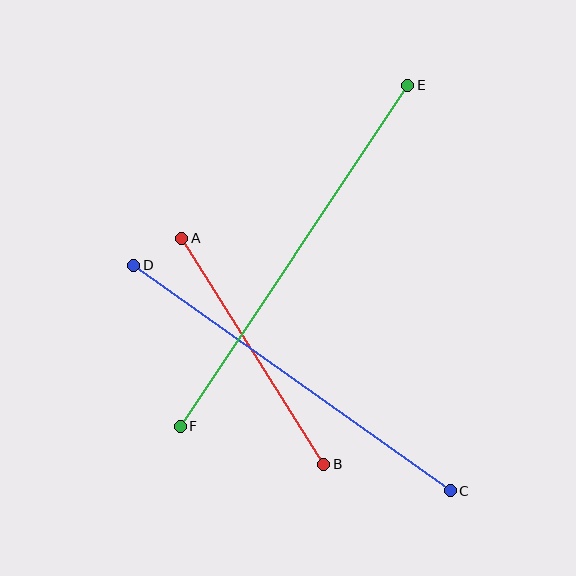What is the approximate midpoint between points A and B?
The midpoint is at approximately (253, 351) pixels.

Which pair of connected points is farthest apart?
Points E and F are farthest apart.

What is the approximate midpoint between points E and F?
The midpoint is at approximately (294, 256) pixels.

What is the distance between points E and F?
The distance is approximately 410 pixels.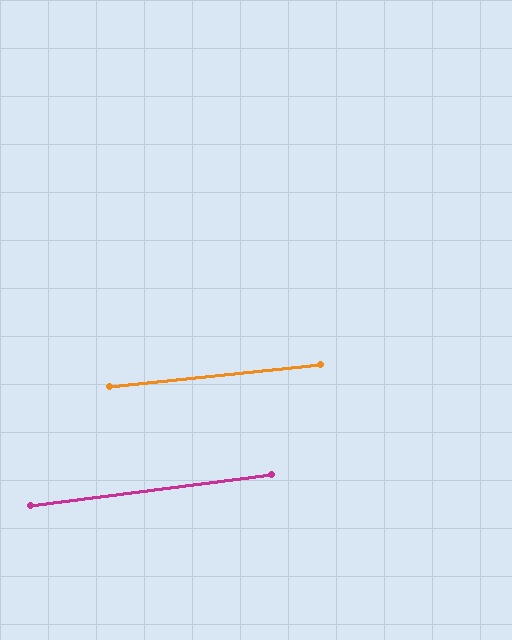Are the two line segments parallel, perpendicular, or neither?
Parallel — their directions differ by only 1.3°.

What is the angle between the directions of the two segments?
Approximately 1 degree.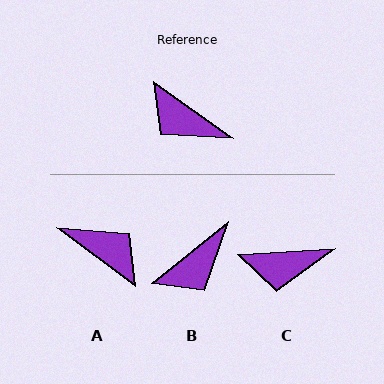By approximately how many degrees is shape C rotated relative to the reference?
Approximately 39 degrees counter-clockwise.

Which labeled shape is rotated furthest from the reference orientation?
A, about 179 degrees away.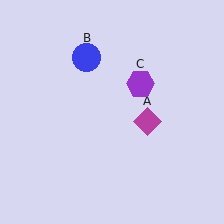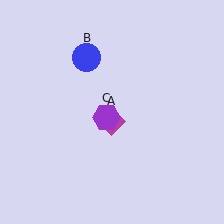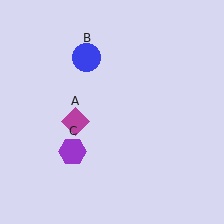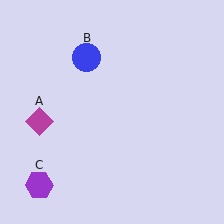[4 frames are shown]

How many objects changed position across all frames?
2 objects changed position: magenta diamond (object A), purple hexagon (object C).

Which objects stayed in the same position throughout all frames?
Blue circle (object B) remained stationary.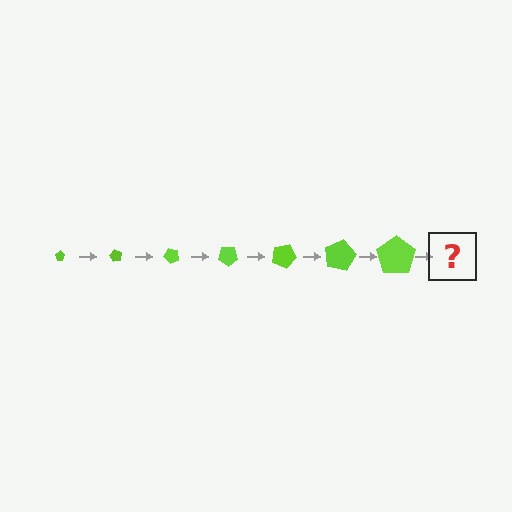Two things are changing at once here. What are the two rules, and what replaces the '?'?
The two rules are that the pentagon grows larger each step and it rotates 60 degrees each step. The '?' should be a pentagon, larger than the previous one and rotated 420 degrees from the start.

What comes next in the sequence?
The next element should be a pentagon, larger than the previous one and rotated 420 degrees from the start.